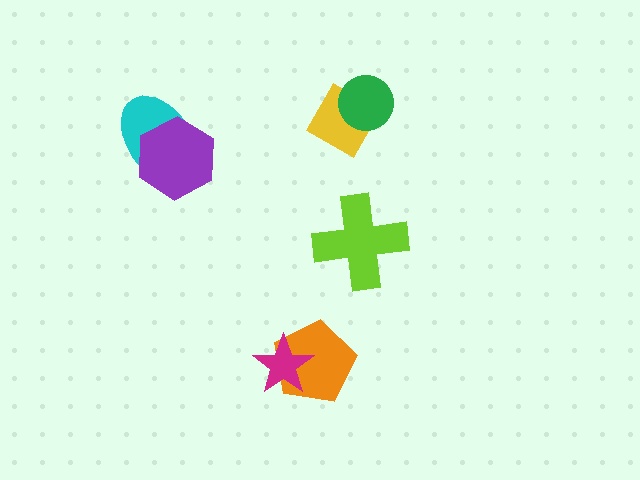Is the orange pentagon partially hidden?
Yes, it is partially covered by another shape.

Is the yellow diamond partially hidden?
Yes, it is partially covered by another shape.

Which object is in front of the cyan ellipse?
The purple hexagon is in front of the cyan ellipse.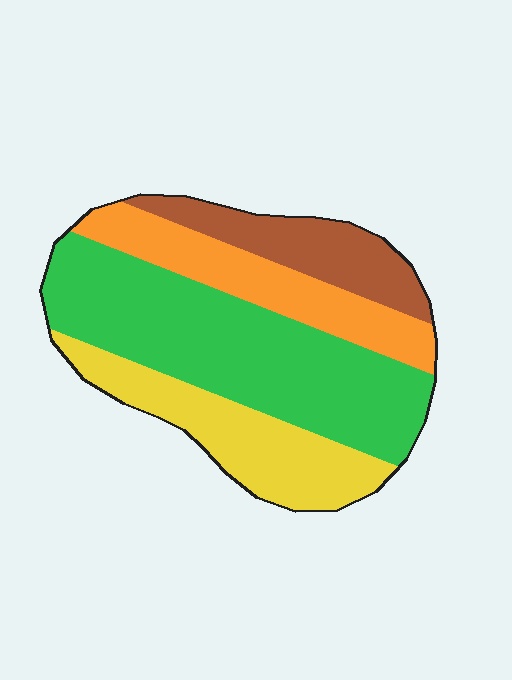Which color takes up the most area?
Green, at roughly 45%.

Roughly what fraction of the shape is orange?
Orange takes up about one fifth (1/5) of the shape.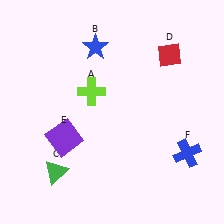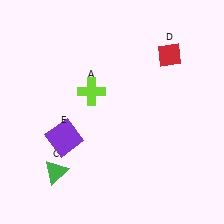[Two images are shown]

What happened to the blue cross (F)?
The blue cross (F) was removed in Image 2. It was in the bottom-right area of Image 1.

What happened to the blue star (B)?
The blue star (B) was removed in Image 2. It was in the top-left area of Image 1.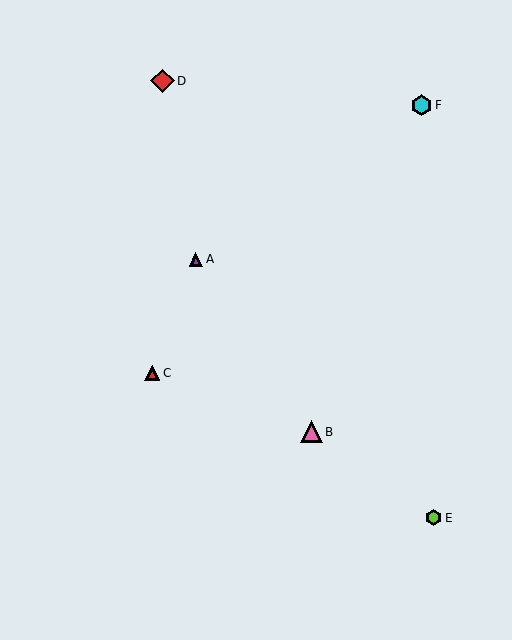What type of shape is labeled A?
Shape A is a purple triangle.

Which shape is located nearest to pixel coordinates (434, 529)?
The lime hexagon (labeled E) at (434, 518) is nearest to that location.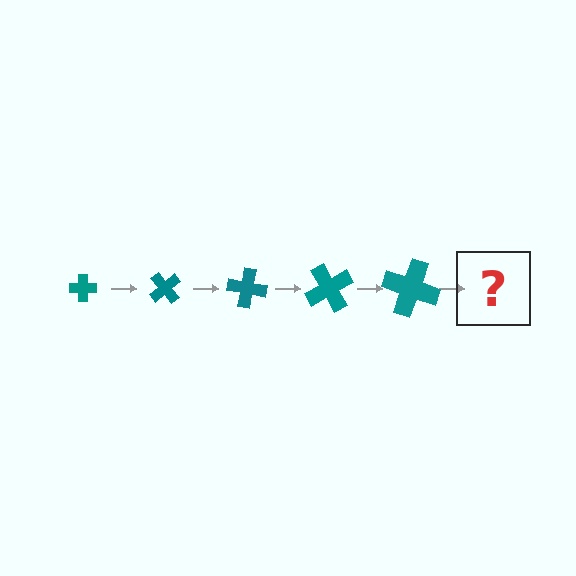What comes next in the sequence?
The next element should be a cross, larger than the previous one and rotated 250 degrees from the start.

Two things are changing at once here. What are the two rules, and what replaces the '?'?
The two rules are that the cross grows larger each step and it rotates 50 degrees each step. The '?' should be a cross, larger than the previous one and rotated 250 degrees from the start.